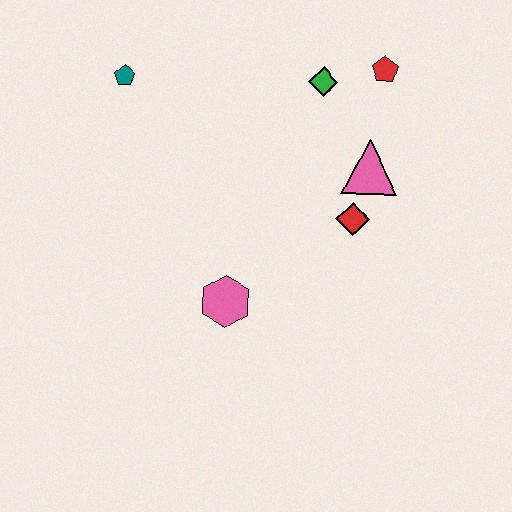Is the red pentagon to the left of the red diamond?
No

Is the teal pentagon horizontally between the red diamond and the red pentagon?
No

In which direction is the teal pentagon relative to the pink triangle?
The teal pentagon is to the left of the pink triangle.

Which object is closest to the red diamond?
The pink triangle is closest to the red diamond.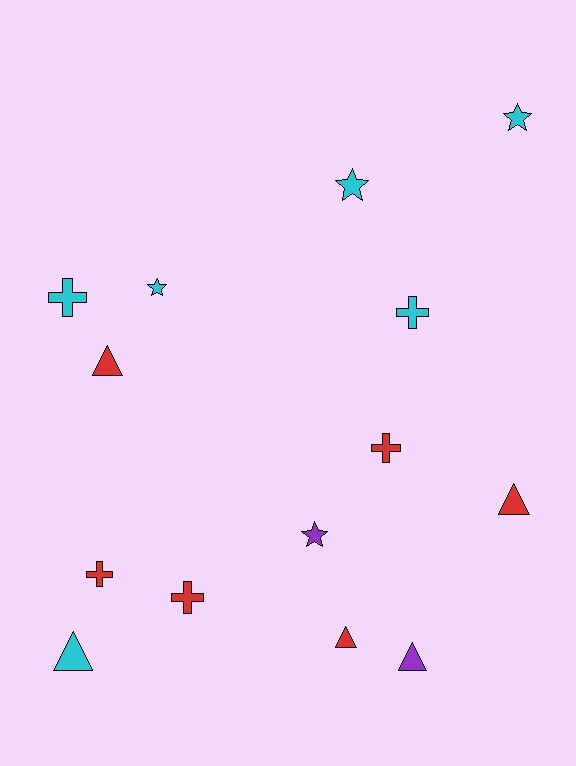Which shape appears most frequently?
Cross, with 5 objects.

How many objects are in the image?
There are 14 objects.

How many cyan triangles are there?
There is 1 cyan triangle.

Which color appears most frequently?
Red, with 6 objects.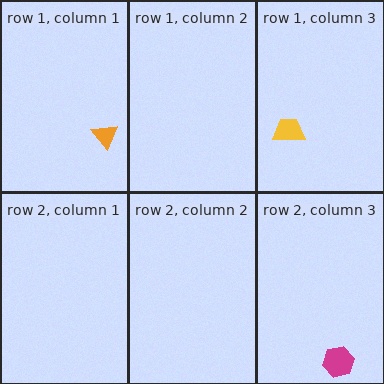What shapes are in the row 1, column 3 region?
The yellow trapezoid.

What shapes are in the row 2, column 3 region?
The magenta hexagon.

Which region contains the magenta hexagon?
The row 2, column 3 region.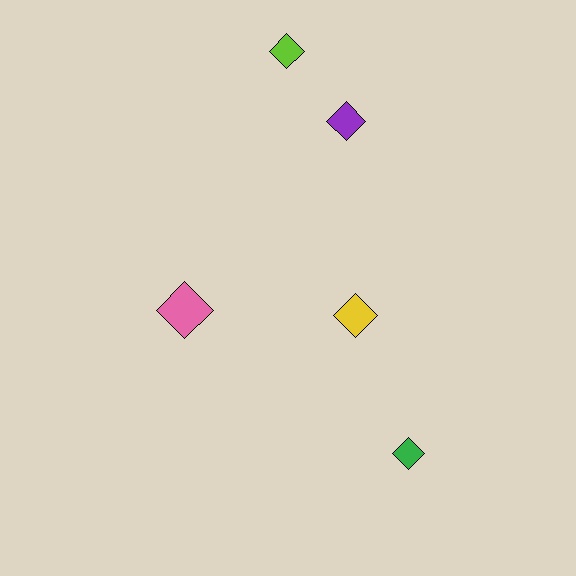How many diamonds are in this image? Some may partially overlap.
There are 5 diamonds.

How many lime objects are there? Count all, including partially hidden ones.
There is 1 lime object.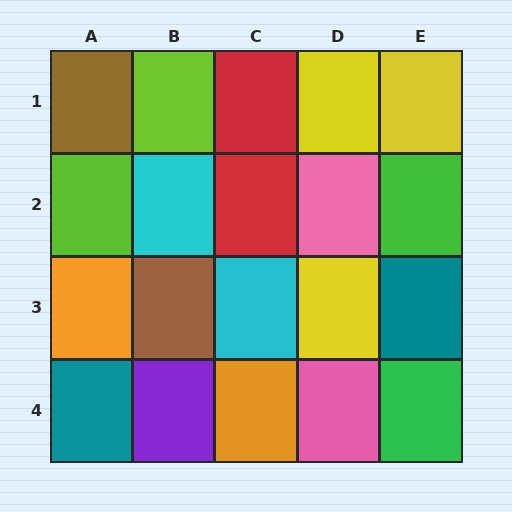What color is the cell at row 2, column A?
Lime.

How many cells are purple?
1 cell is purple.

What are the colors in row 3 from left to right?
Orange, brown, cyan, yellow, teal.